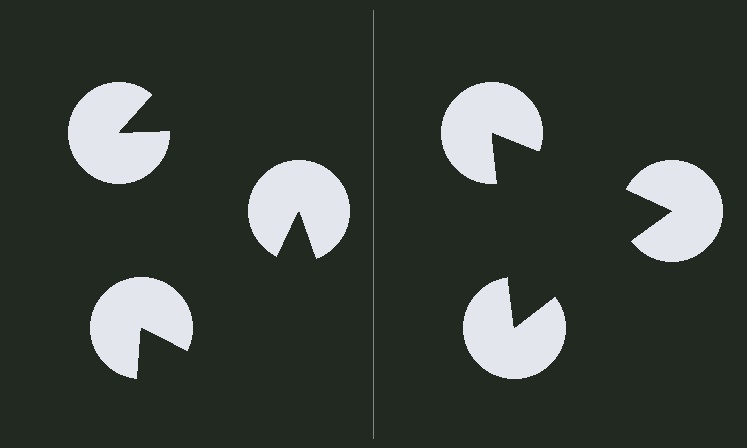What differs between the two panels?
The pac-man discs are positioned identically on both sides; only the wedge orientations differ. On the right they align to a triangle; on the left they are misaligned.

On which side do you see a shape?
An illusory triangle appears on the right side. On the left side the wedge cuts are rotated, so no coherent shape forms.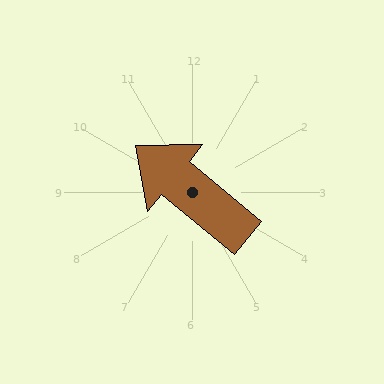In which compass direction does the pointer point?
Northwest.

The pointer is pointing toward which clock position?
Roughly 10 o'clock.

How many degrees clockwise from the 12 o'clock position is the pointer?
Approximately 309 degrees.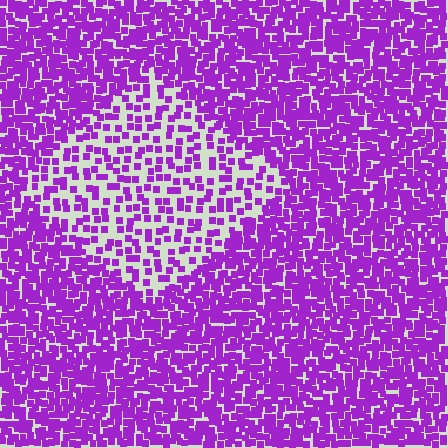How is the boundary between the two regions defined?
The boundary is defined by a change in element density (approximately 2.3x ratio). All elements are the same color, size, and shape.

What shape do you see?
I see a diamond.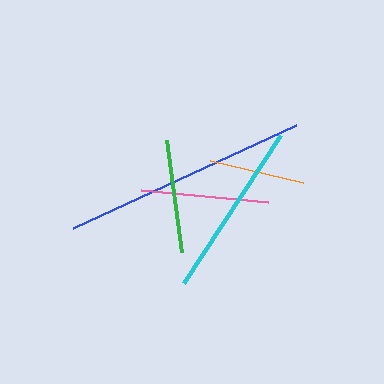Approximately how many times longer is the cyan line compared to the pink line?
The cyan line is approximately 1.4 times the length of the pink line.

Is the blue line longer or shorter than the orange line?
The blue line is longer than the orange line.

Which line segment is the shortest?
The orange line is the shortest at approximately 95 pixels.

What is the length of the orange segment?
The orange segment is approximately 95 pixels long.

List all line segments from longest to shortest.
From longest to shortest: blue, cyan, pink, green, orange.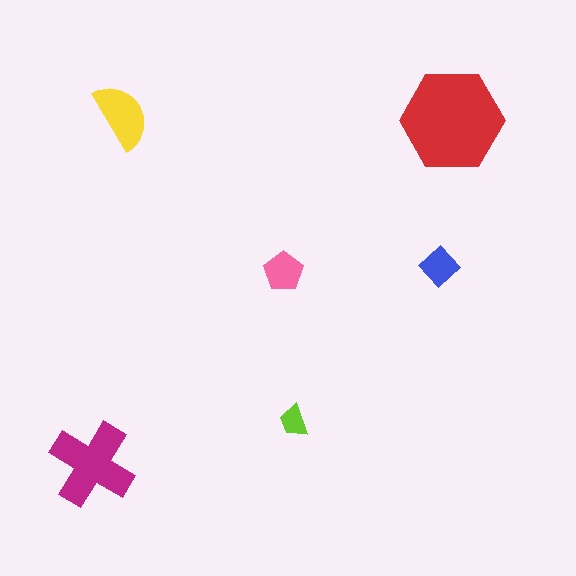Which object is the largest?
The red hexagon.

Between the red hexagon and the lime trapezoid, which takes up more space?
The red hexagon.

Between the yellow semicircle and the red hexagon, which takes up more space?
The red hexagon.